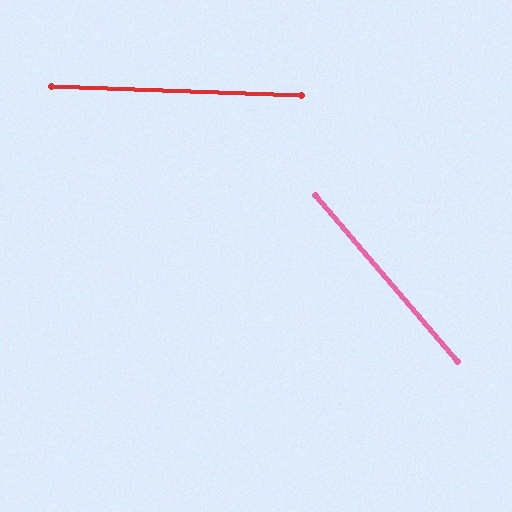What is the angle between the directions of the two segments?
Approximately 48 degrees.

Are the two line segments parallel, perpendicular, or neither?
Neither parallel nor perpendicular — they differ by about 48°.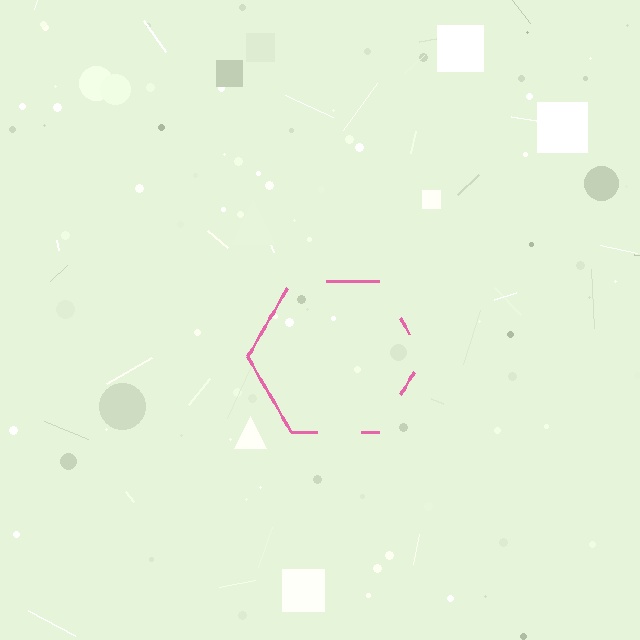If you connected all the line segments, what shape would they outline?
They would outline a hexagon.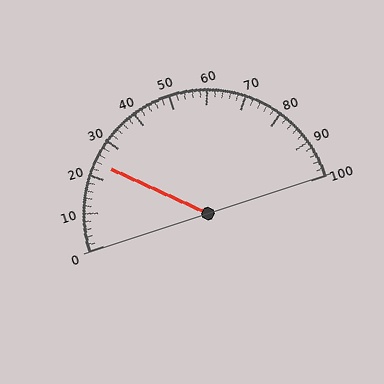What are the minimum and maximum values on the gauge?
The gauge ranges from 0 to 100.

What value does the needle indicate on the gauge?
The needle indicates approximately 24.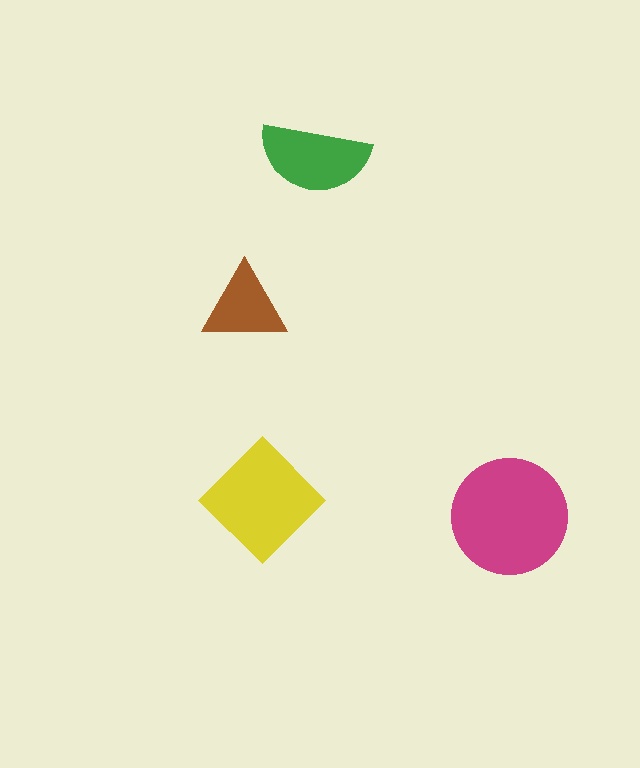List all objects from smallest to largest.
The brown triangle, the green semicircle, the yellow diamond, the magenta circle.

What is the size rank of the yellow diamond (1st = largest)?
2nd.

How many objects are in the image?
There are 4 objects in the image.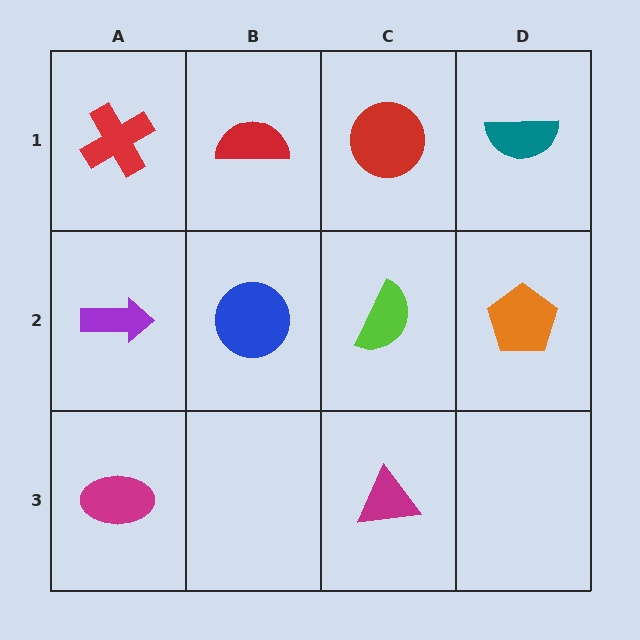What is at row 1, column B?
A red semicircle.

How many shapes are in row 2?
4 shapes.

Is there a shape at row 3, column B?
No, that cell is empty.